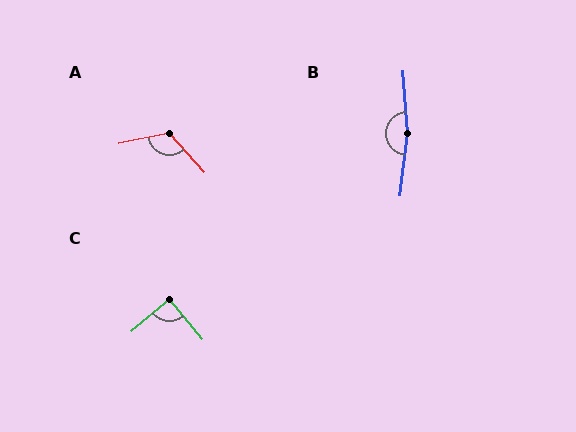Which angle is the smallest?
C, at approximately 89 degrees.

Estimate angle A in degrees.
Approximately 121 degrees.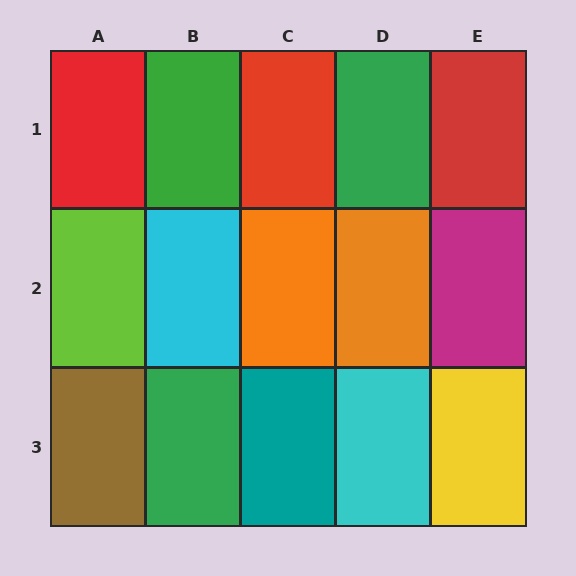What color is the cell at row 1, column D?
Green.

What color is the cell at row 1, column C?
Red.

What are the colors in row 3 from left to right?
Brown, green, teal, cyan, yellow.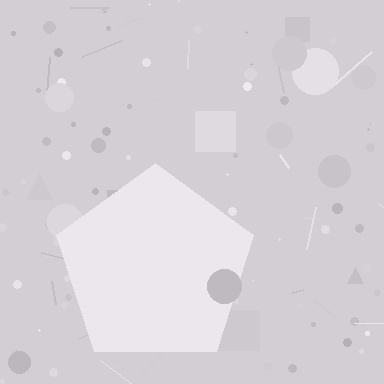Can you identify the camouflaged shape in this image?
The camouflaged shape is a pentagon.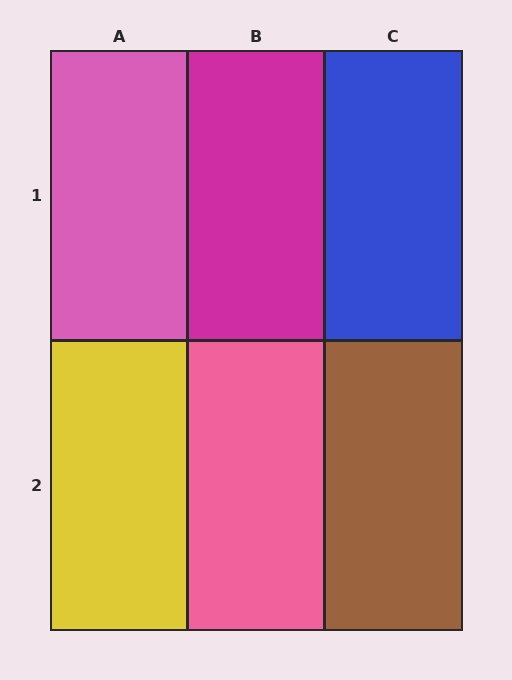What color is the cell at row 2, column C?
Brown.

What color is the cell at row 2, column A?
Yellow.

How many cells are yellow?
1 cell is yellow.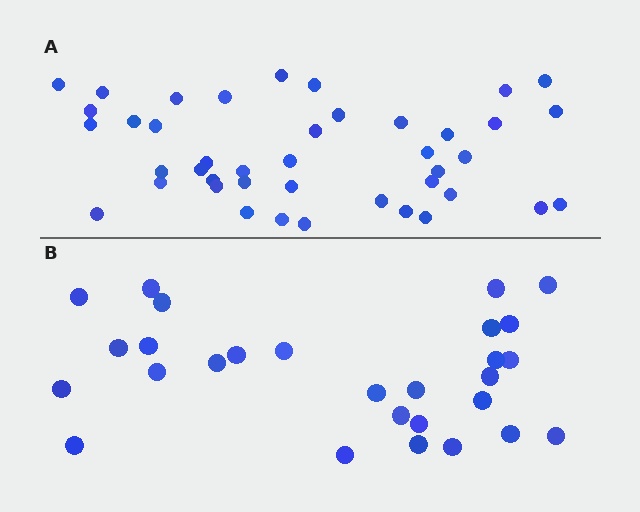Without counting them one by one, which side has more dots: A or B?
Region A (the top region) has more dots.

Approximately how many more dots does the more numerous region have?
Region A has approximately 15 more dots than region B.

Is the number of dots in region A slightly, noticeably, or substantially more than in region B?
Region A has substantially more. The ratio is roughly 1.5 to 1.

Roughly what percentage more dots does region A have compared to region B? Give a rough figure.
About 50% more.